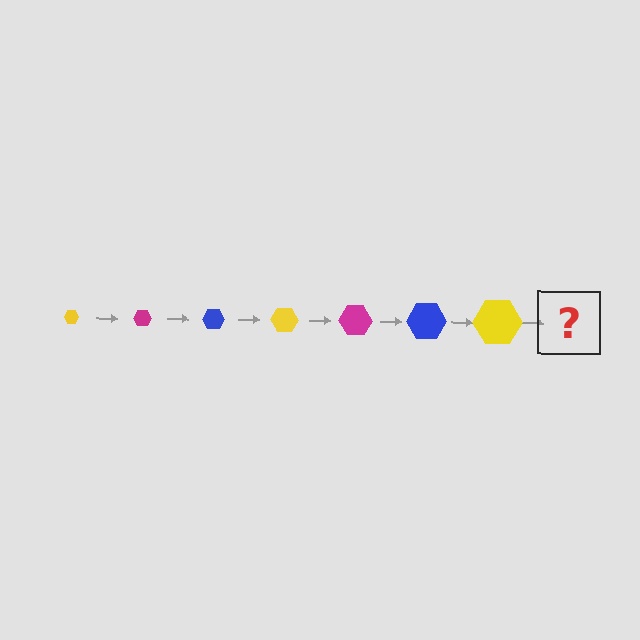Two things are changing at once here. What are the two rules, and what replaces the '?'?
The two rules are that the hexagon grows larger each step and the color cycles through yellow, magenta, and blue. The '?' should be a magenta hexagon, larger than the previous one.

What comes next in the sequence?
The next element should be a magenta hexagon, larger than the previous one.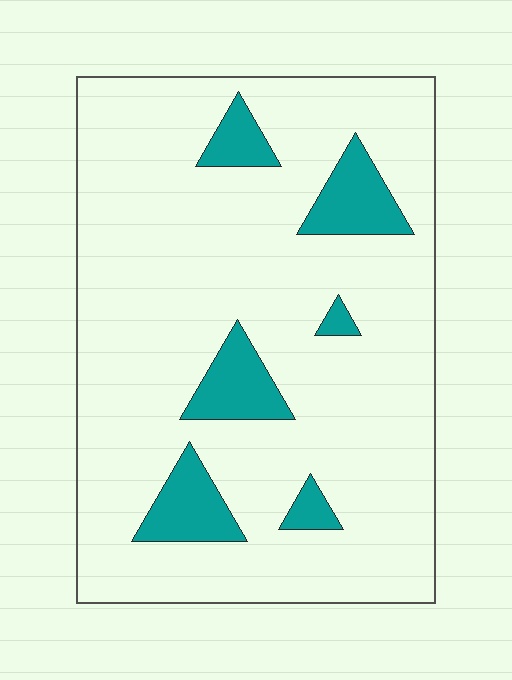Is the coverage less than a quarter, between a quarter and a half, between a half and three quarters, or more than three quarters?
Less than a quarter.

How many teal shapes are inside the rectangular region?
6.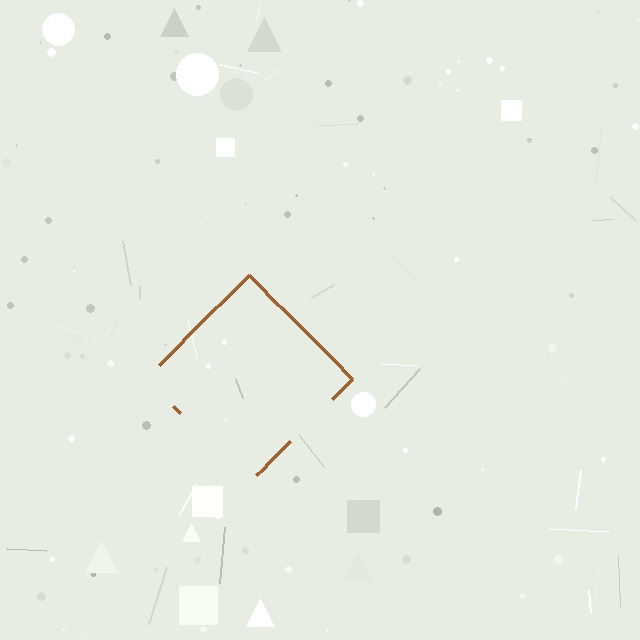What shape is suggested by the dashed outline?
The dashed outline suggests a diamond.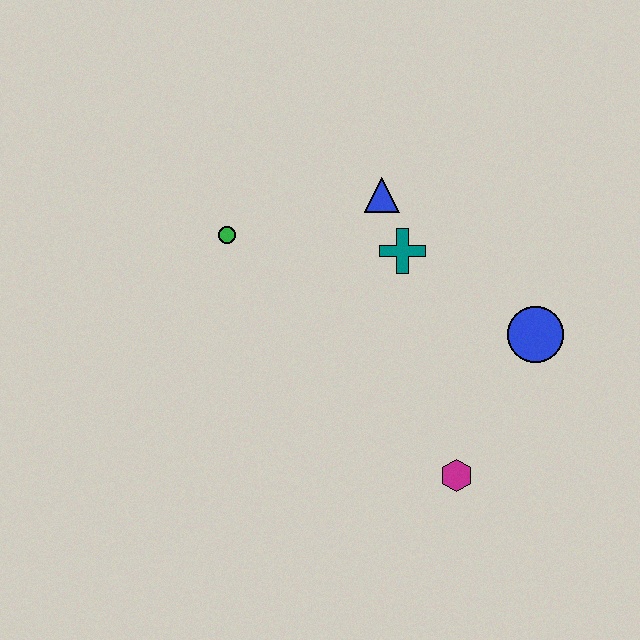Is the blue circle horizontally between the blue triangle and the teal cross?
No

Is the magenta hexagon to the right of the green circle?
Yes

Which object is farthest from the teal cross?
The magenta hexagon is farthest from the teal cross.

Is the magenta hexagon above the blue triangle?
No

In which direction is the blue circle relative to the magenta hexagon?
The blue circle is above the magenta hexagon.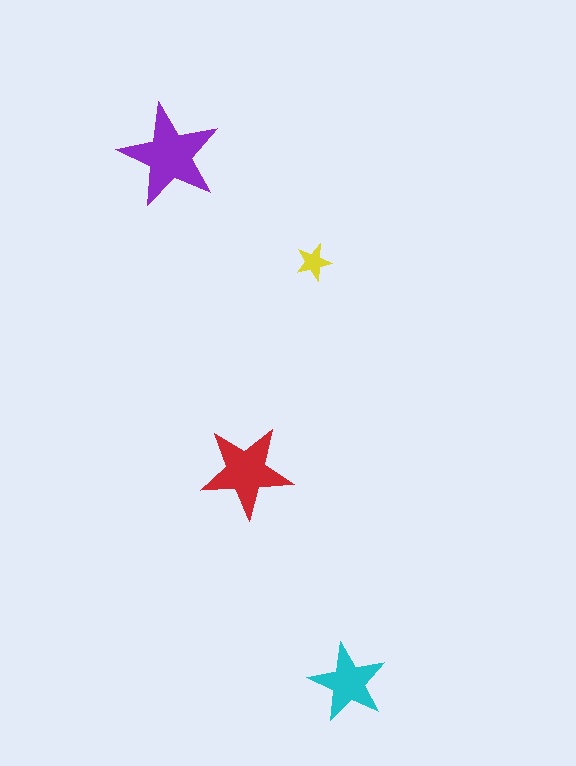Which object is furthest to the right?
The cyan star is rightmost.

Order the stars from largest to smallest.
the purple one, the red one, the cyan one, the yellow one.